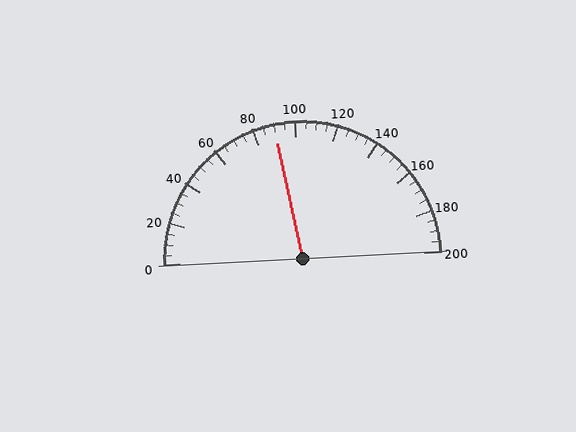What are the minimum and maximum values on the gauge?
The gauge ranges from 0 to 200.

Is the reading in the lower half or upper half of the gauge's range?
The reading is in the lower half of the range (0 to 200).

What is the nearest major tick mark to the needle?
The nearest major tick mark is 80.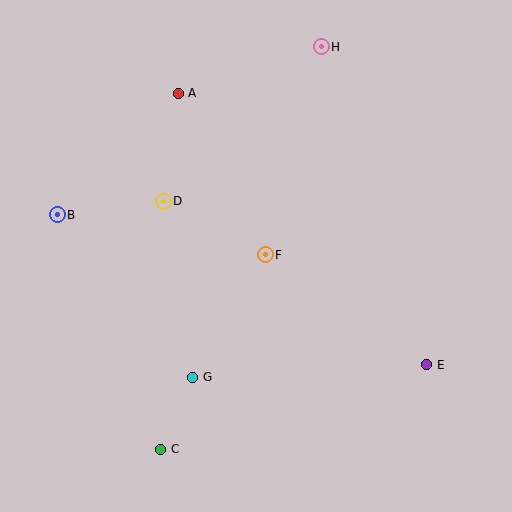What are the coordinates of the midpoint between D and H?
The midpoint between D and H is at (242, 124).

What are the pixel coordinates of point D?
Point D is at (163, 201).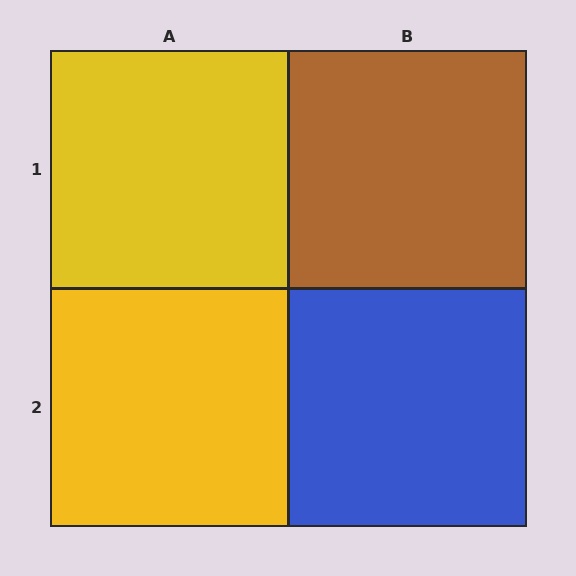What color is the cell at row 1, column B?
Brown.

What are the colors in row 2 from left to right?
Yellow, blue.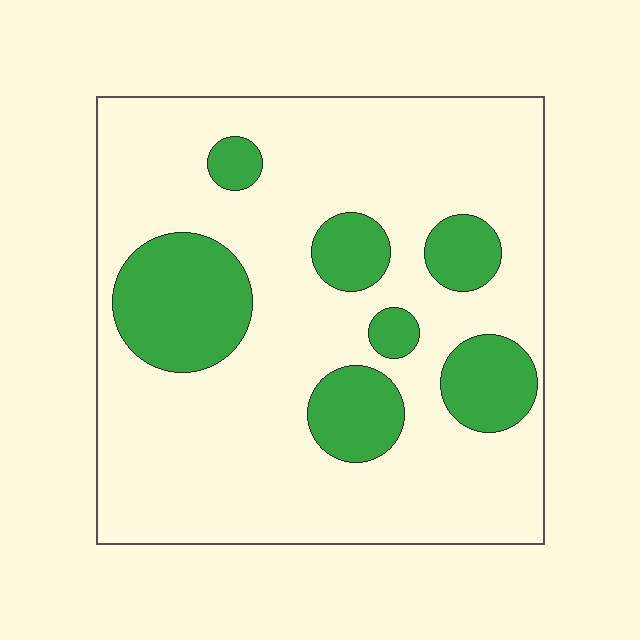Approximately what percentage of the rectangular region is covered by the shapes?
Approximately 20%.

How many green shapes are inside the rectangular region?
7.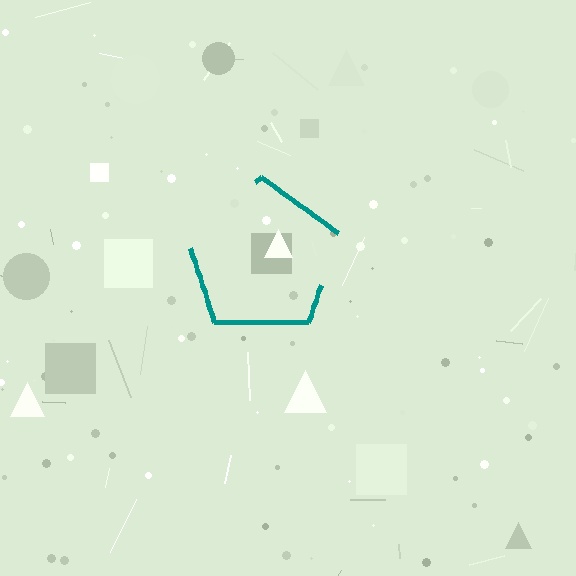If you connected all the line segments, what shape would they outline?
They would outline a pentagon.